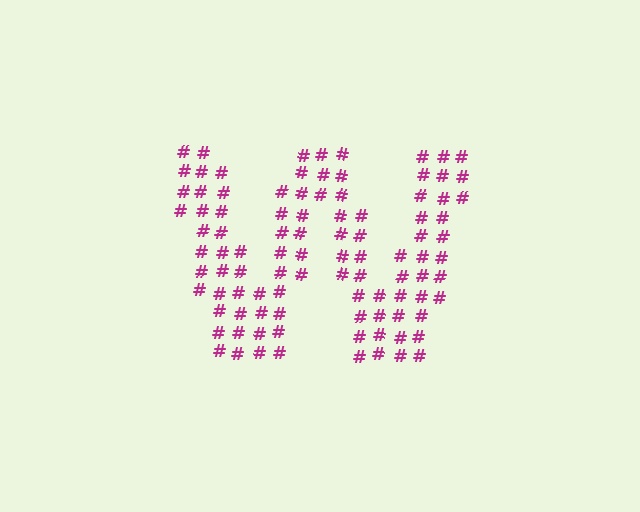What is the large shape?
The large shape is the letter W.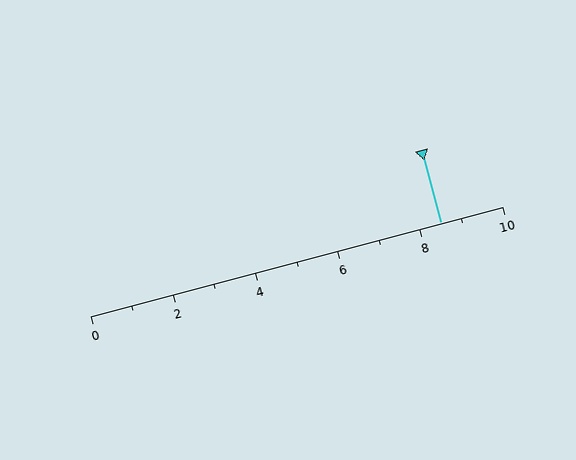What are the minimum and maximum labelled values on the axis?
The axis runs from 0 to 10.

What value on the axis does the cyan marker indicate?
The marker indicates approximately 8.5.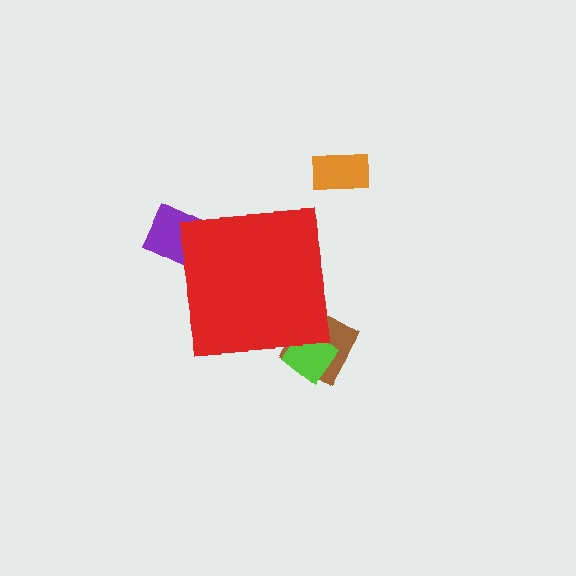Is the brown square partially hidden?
Yes, the brown square is partially hidden behind the red square.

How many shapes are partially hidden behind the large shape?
3 shapes are partially hidden.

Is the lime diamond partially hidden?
Yes, the lime diamond is partially hidden behind the red square.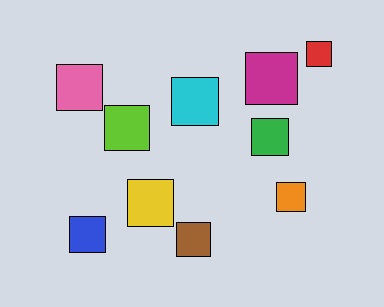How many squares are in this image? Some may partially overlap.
There are 10 squares.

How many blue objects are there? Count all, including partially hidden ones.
There is 1 blue object.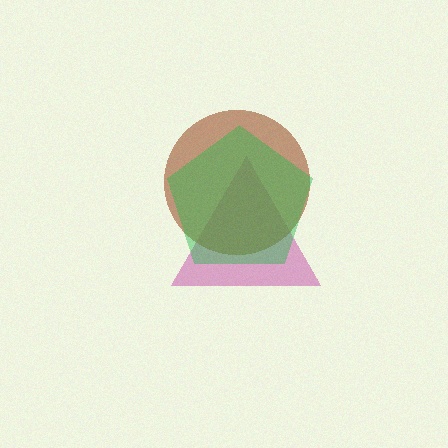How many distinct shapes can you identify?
There are 3 distinct shapes: a magenta triangle, a brown circle, a green pentagon.